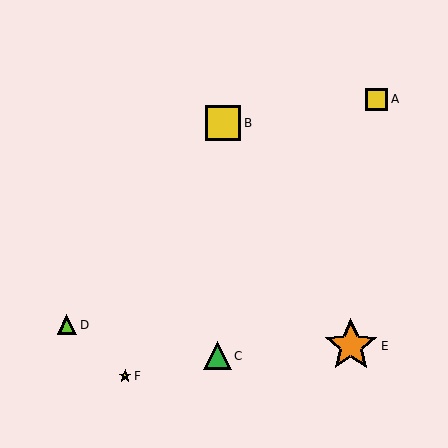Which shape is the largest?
The orange star (labeled E) is the largest.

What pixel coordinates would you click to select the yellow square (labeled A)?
Click at (376, 99) to select the yellow square A.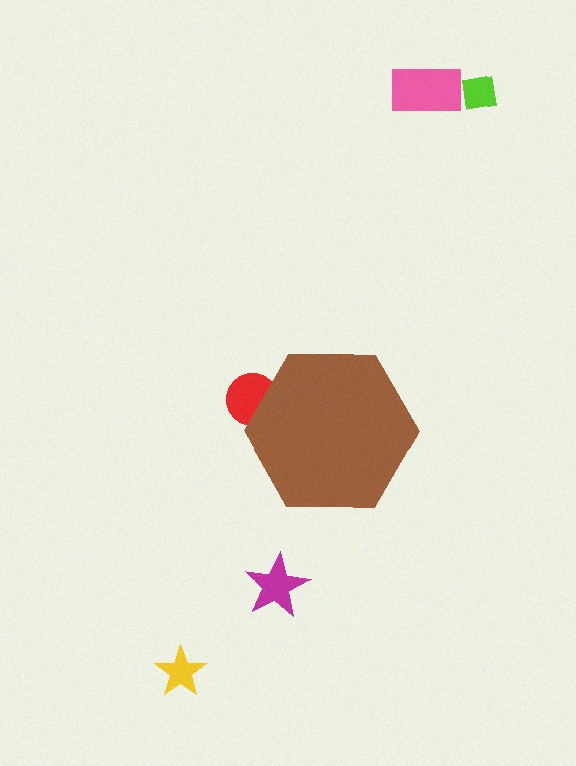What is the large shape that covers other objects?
A brown hexagon.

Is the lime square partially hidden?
No, the lime square is fully visible.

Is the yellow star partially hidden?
No, the yellow star is fully visible.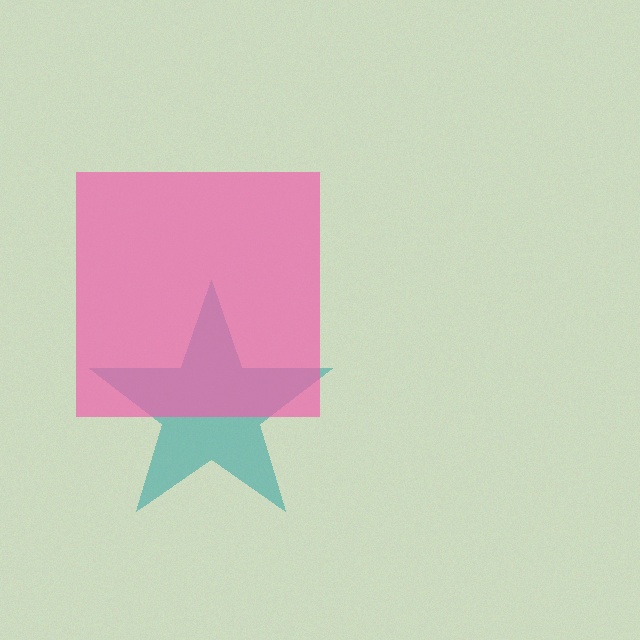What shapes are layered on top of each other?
The layered shapes are: a teal star, a pink square.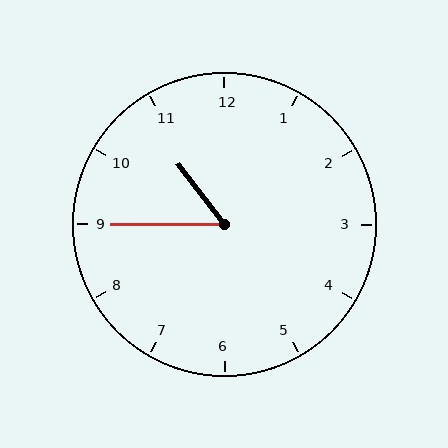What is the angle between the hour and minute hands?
Approximately 52 degrees.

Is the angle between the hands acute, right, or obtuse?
It is acute.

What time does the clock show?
10:45.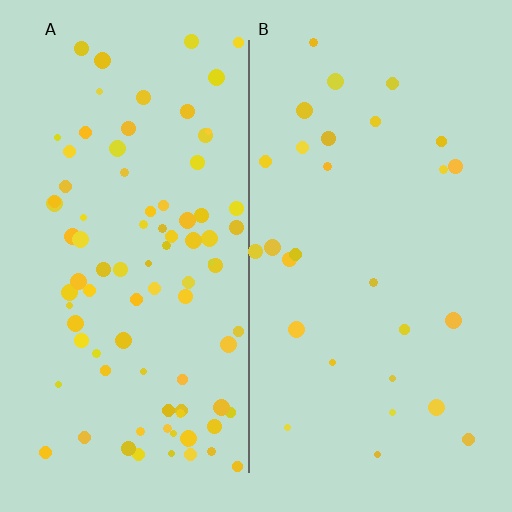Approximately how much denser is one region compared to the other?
Approximately 3.0× — region A over region B.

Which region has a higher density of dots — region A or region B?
A (the left).